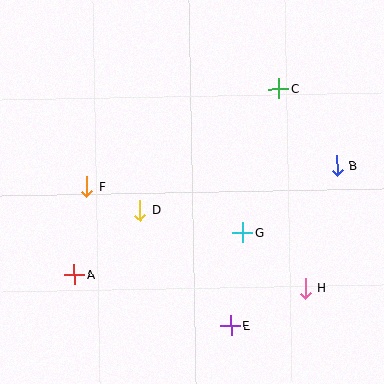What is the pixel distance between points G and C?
The distance between G and C is 148 pixels.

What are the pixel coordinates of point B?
Point B is at (337, 166).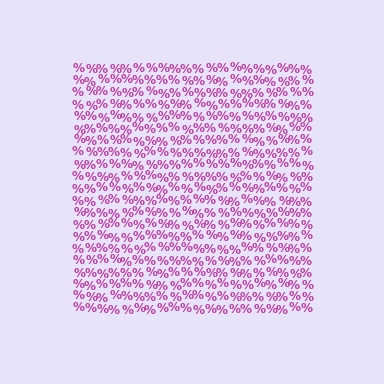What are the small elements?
The small elements are percent signs.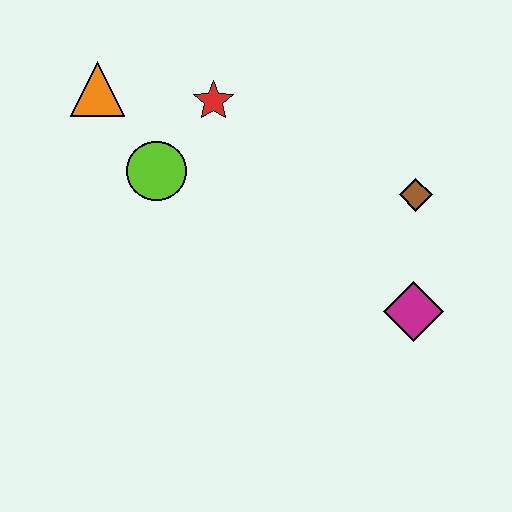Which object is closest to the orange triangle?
The lime circle is closest to the orange triangle.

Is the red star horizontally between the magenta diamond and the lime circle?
Yes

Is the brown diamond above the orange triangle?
No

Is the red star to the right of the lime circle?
Yes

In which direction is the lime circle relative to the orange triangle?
The lime circle is below the orange triangle.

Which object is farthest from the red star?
The magenta diamond is farthest from the red star.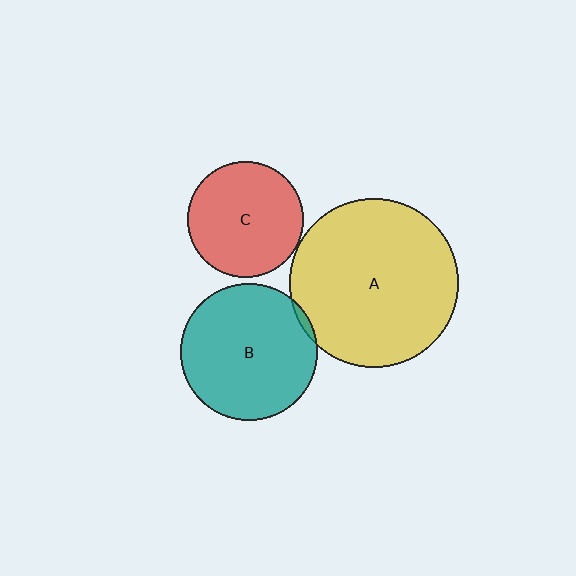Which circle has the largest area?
Circle A (yellow).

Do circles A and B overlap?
Yes.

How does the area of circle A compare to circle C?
Approximately 2.1 times.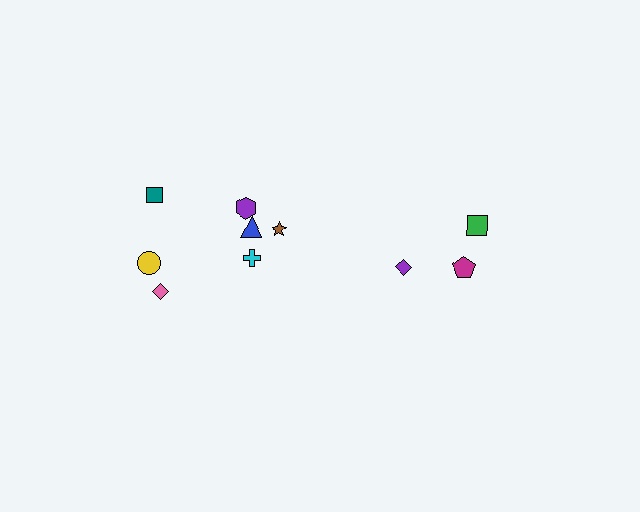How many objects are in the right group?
There are 3 objects.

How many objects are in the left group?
There are 7 objects.